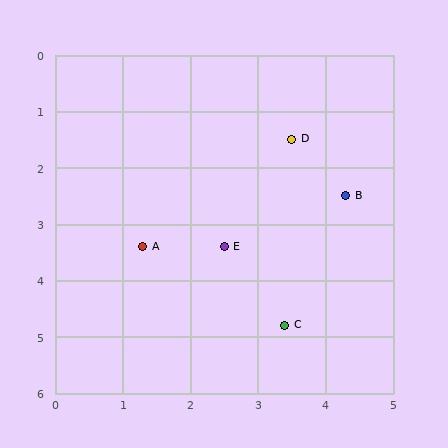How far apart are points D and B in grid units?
Points D and B are about 1.3 grid units apart.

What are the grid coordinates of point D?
Point D is at approximately (3.5, 1.5).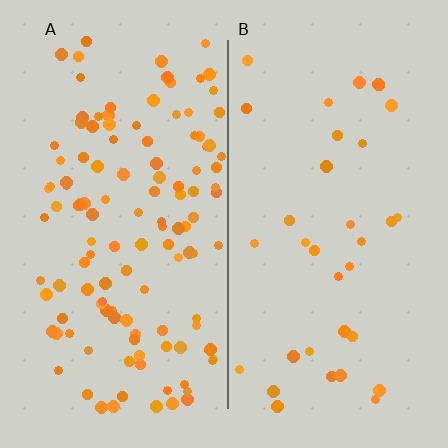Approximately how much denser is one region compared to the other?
Approximately 3.5× — region A over region B.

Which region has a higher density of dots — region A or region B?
A (the left).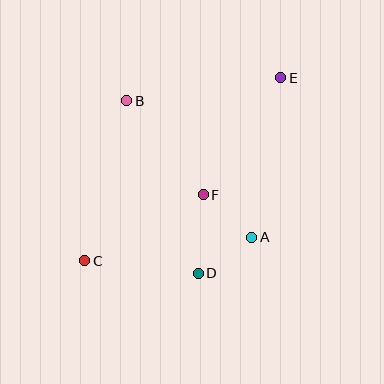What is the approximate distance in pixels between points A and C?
The distance between A and C is approximately 169 pixels.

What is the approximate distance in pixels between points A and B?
The distance between A and B is approximately 185 pixels.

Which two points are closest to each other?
Points A and D are closest to each other.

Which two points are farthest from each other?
Points C and E are farthest from each other.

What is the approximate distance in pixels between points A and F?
The distance between A and F is approximately 64 pixels.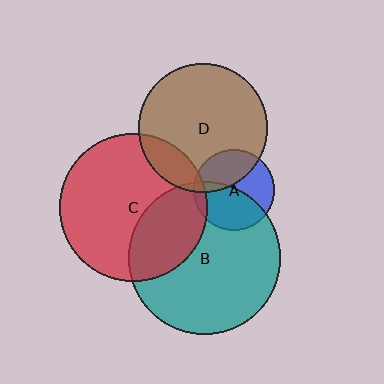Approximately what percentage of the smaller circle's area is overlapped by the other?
Approximately 15%.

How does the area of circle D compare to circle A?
Approximately 2.5 times.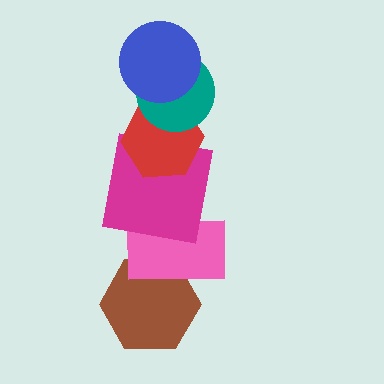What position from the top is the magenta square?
The magenta square is 4th from the top.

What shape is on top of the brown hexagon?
The pink rectangle is on top of the brown hexagon.